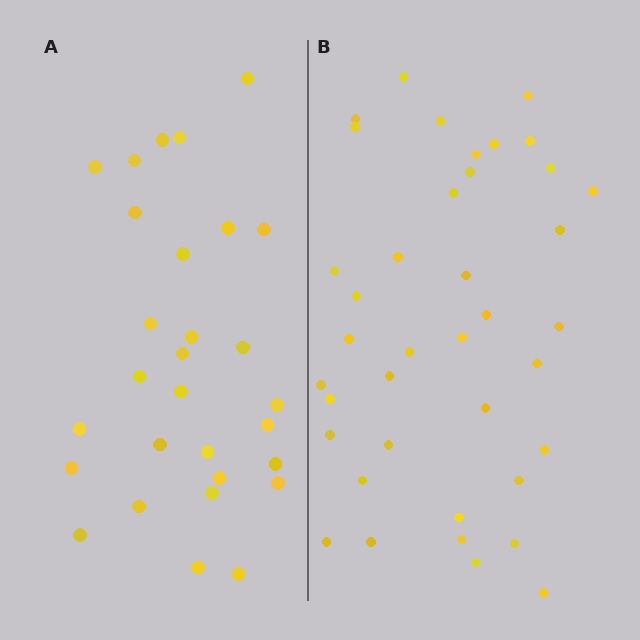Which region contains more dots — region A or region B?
Region B (the right region) has more dots.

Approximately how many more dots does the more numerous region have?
Region B has roughly 10 or so more dots than region A.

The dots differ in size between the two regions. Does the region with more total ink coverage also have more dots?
No. Region A has more total ink coverage because its dots are larger, but region B actually contains more individual dots. Total area can be misleading — the number of items is what matters here.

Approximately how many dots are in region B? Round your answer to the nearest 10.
About 40 dots. (The exact count is 39, which rounds to 40.)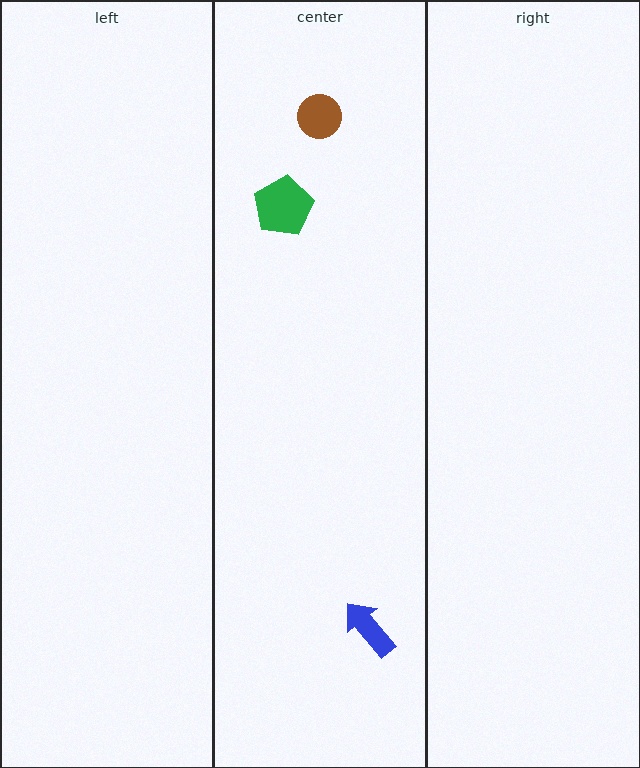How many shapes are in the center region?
3.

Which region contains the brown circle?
The center region.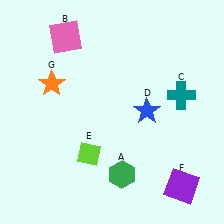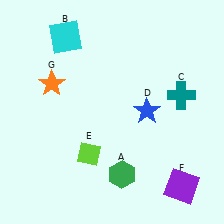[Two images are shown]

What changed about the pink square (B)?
In Image 1, B is pink. In Image 2, it changed to cyan.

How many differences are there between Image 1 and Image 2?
There is 1 difference between the two images.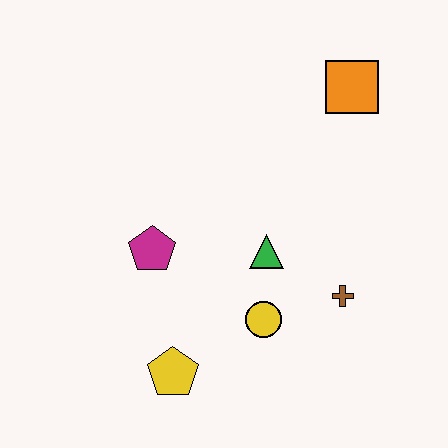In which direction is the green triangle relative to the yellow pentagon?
The green triangle is above the yellow pentagon.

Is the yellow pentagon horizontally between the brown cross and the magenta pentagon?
Yes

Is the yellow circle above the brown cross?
No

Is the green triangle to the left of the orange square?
Yes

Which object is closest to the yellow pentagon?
The yellow circle is closest to the yellow pentagon.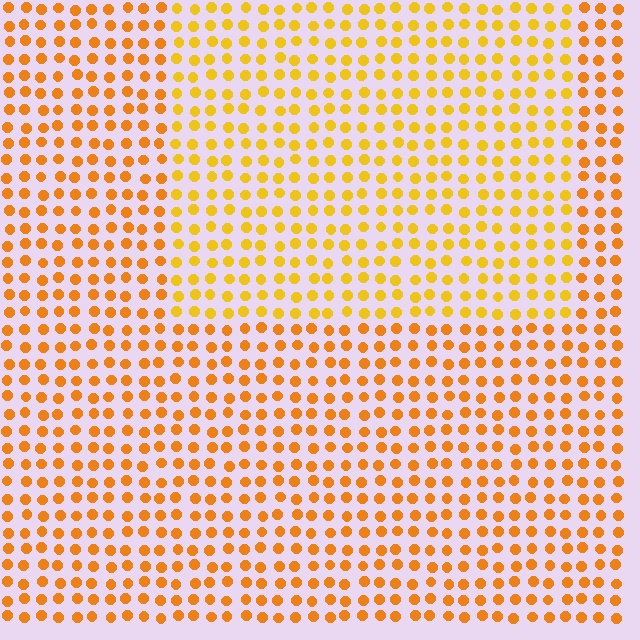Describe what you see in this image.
The image is filled with small orange elements in a uniform arrangement. A rectangle-shaped region is visible where the elements are tinted to a slightly different hue, forming a subtle color boundary.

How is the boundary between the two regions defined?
The boundary is defined purely by a slight shift in hue (about 19 degrees). Spacing, size, and orientation are identical on both sides.